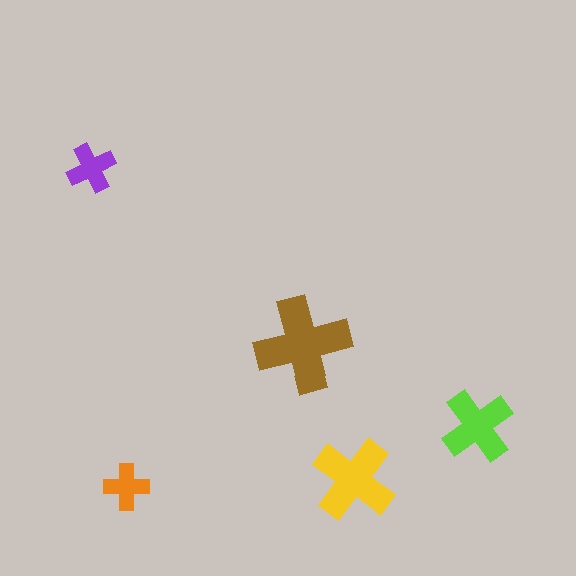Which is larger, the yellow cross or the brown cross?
The brown one.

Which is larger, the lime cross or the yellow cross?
The yellow one.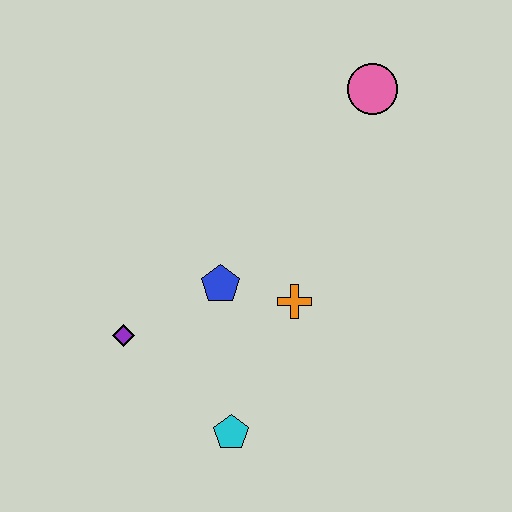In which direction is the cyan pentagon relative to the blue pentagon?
The cyan pentagon is below the blue pentagon.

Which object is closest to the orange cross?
The blue pentagon is closest to the orange cross.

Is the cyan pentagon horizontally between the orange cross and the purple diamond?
Yes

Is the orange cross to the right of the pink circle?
No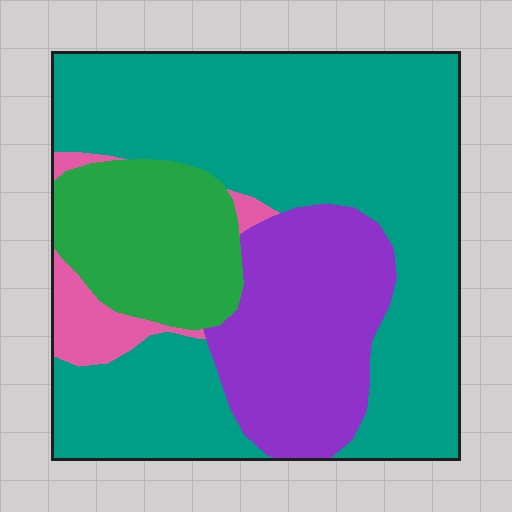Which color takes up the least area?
Pink, at roughly 5%.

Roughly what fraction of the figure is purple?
Purple covers around 20% of the figure.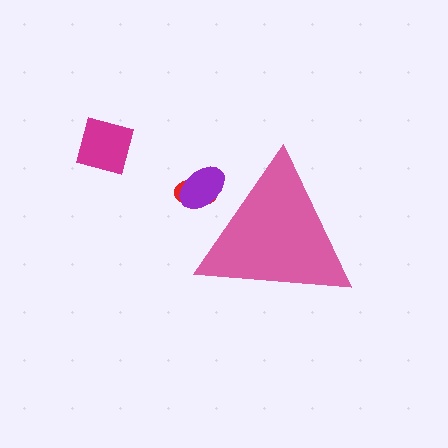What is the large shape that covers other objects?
A pink triangle.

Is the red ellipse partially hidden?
Yes, the red ellipse is partially hidden behind the pink triangle.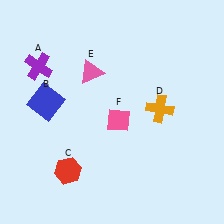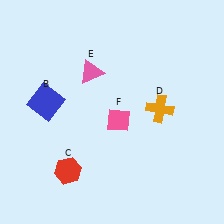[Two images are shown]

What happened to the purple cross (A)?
The purple cross (A) was removed in Image 2. It was in the top-left area of Image 1.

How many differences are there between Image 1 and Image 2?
There is 1 difference between the two images.